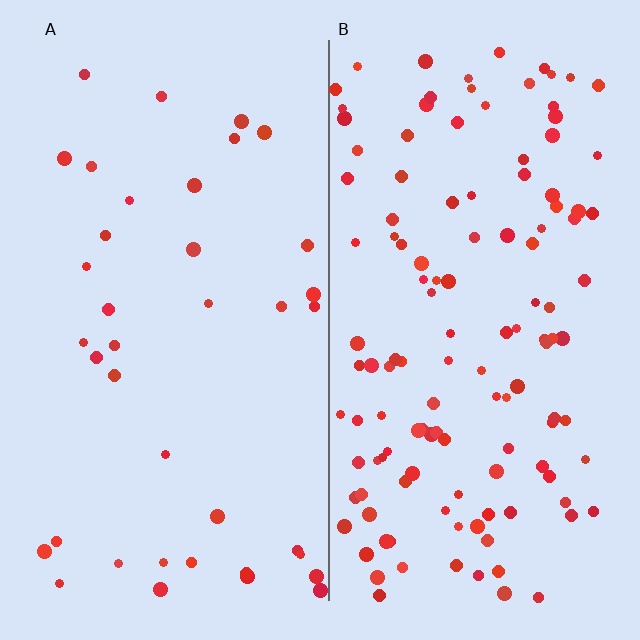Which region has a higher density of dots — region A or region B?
B (the right).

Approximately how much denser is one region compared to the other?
Approximately 3.4× — region B over region A.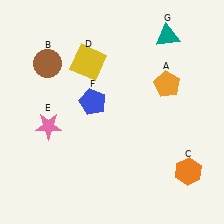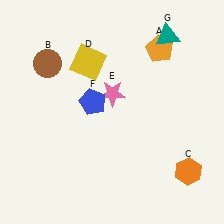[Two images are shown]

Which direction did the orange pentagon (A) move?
The orange pentagon (A) moved up.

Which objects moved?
The objects that moved are: the orange pentagon (A), the pink star (E).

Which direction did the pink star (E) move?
The pink star (E) moved right.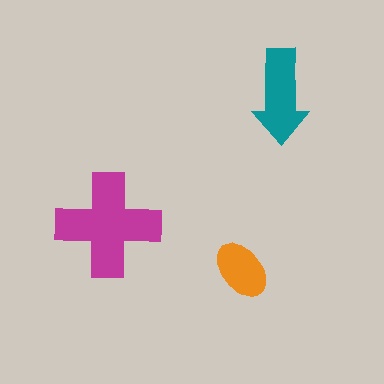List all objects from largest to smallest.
The magenta cross, the teal arrow, the orange ellipse.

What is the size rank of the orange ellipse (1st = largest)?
3rd.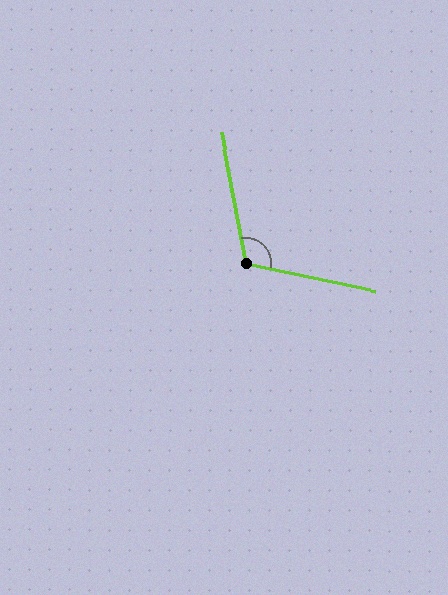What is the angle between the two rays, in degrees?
Approximately 112 degrees.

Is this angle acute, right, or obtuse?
It is obtuse.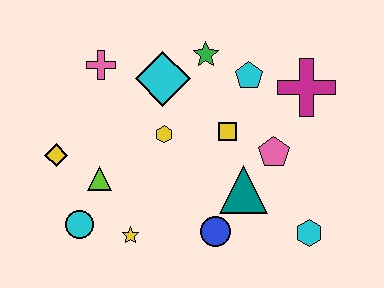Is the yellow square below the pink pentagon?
No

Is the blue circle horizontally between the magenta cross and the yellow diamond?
Yes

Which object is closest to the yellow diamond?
The lime triangle is closest to the yellow diamond.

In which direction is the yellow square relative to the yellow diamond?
The yellow square is to the right of the yellow diamond.